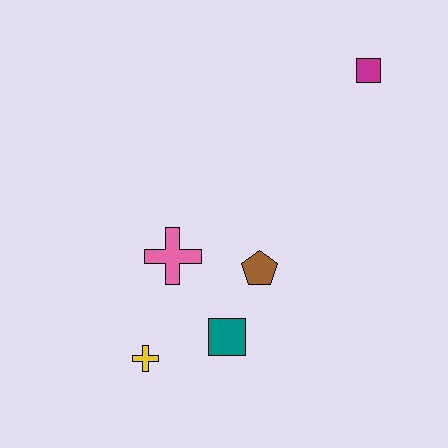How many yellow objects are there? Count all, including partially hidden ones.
There is 1 yellow object.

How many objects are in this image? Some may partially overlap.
There are 5 objects.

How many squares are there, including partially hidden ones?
There are 2 squares.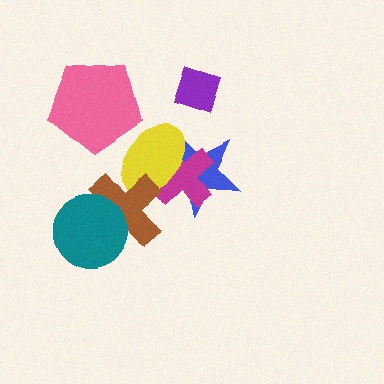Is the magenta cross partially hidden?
Yes, it is partially covered by another shape.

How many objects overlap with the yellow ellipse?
4 objects overlap with the yellow ellipse.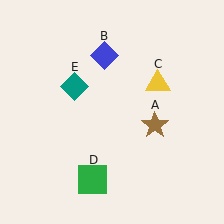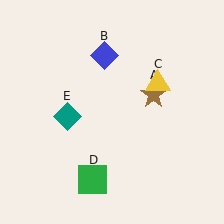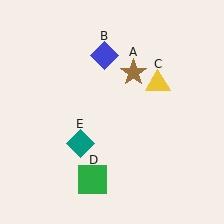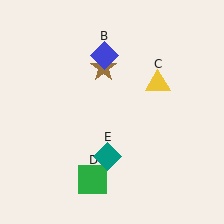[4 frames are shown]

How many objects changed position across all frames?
2 objects changed position: brown star (object A), teal diamond (object E).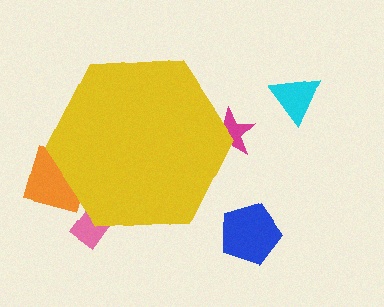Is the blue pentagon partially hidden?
No, the blue pentagon is fully visible.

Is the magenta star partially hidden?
Yes, the magenta star is partially hidden behind the yellow hexagon.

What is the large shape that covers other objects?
A yellow hexagon.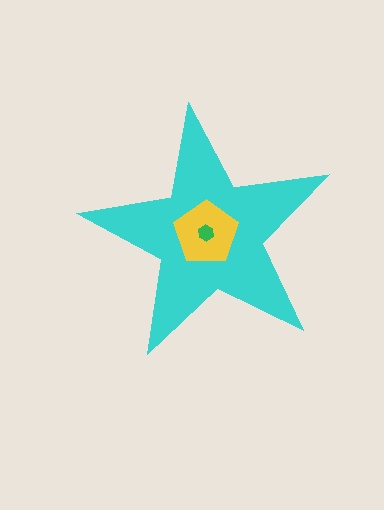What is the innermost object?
The green hexagon.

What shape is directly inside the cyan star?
The yellow pentagon.